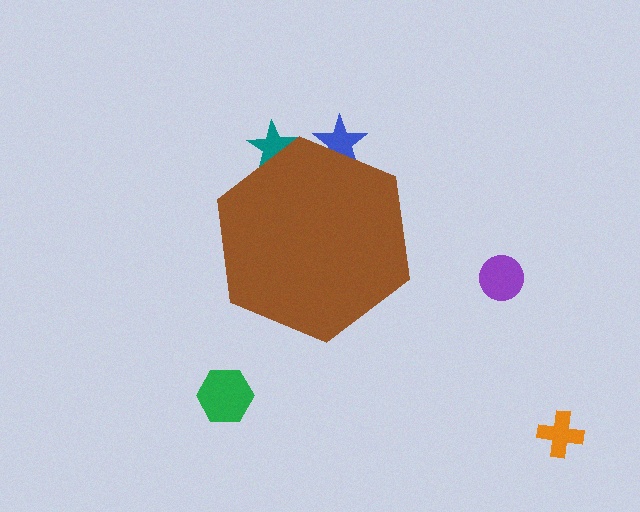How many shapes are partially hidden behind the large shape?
2 shapes are partially hidden.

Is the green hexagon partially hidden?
No, the green hexagon is fully visible.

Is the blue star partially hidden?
Yes, the blue star is partially hidden behind the brown hexagon.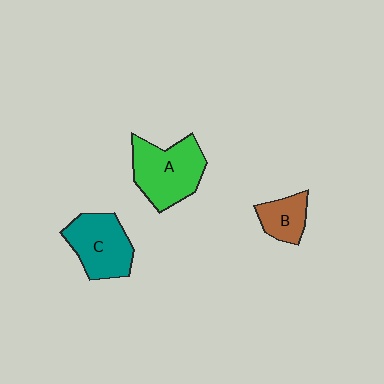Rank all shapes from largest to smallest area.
From largest to smallest: A (green), C (teal), B (brown).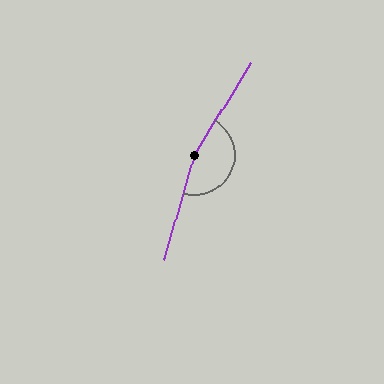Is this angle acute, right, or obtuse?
It is obtuse.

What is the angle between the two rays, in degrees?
Approximately 165 degrees.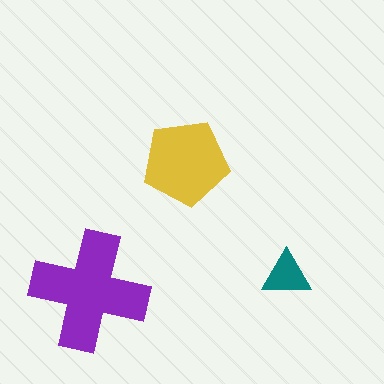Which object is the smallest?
The teal triangle.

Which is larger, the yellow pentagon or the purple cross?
The purple cross.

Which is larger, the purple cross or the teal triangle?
The purple cross.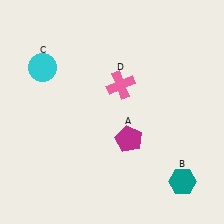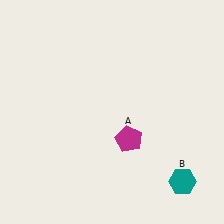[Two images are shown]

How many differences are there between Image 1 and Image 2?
There are 2 differences between the two images.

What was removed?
The cyan circle (C), the pink cross (D) were removed in Image 2.